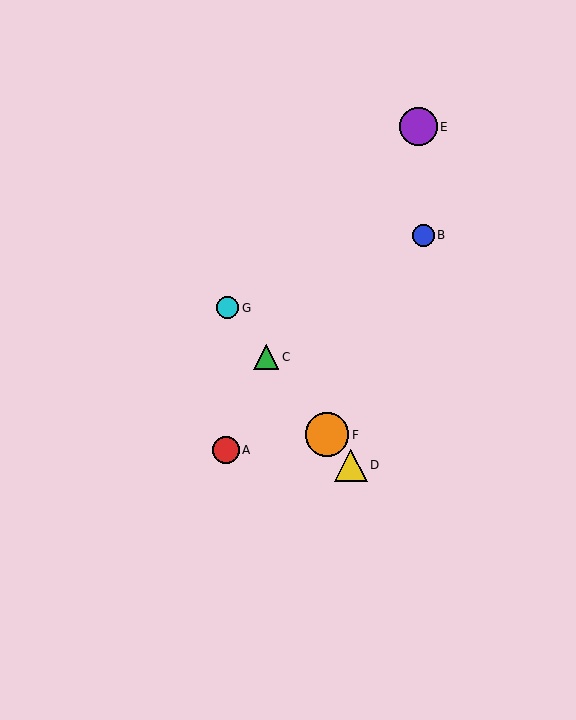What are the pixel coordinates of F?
Object F is at (327, 435).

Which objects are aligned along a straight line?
Objects C, D, F, G are aligned along a straight line.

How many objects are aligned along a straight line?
4 objects (C, D, F, G) are aligned along a straight line.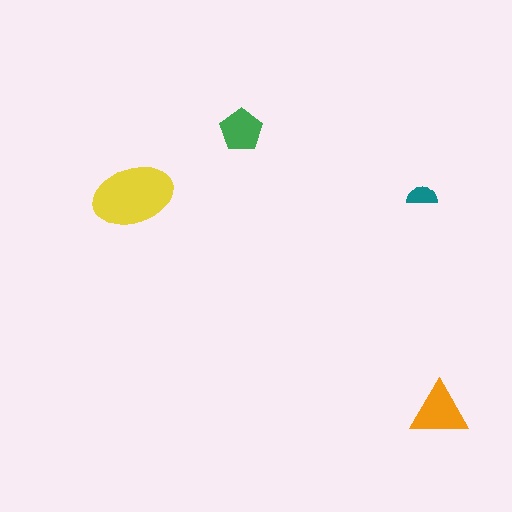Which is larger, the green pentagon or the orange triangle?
The orange triangle.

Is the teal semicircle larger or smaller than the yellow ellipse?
Smaller.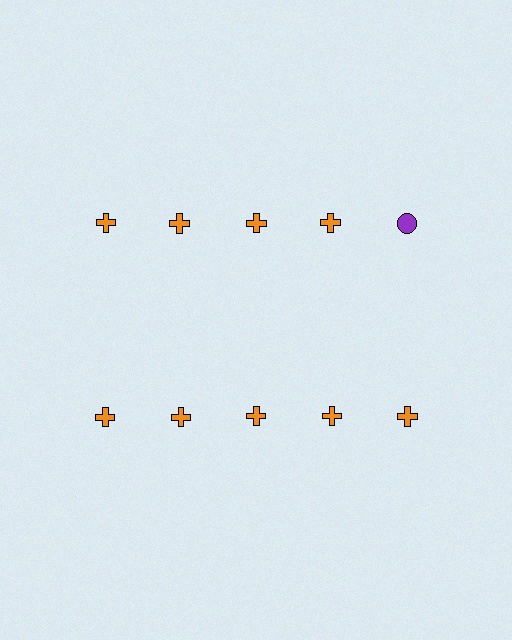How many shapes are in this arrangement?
There are 10 shapes arranged in a grid pattern.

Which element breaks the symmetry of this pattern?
The purple circle in the top row, rightmost column breaks the symmetry. All other shapes are orange crosses.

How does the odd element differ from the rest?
It differs in both color (purple instead of orange) and shape (circle instead of cross).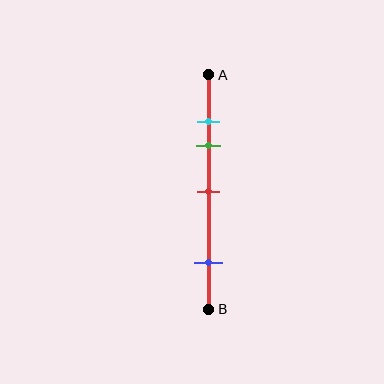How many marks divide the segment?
There are 4 marks dividing the segment.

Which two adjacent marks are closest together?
The cyan and green marks are the closest adjacent pair.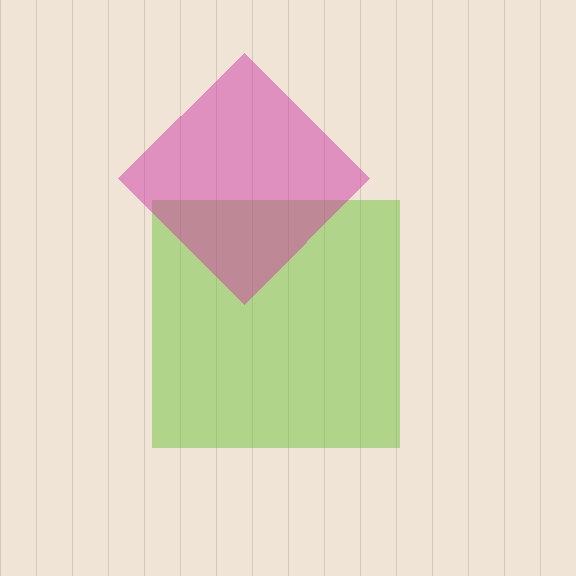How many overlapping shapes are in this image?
There are 2 overlapping shapes in the image.